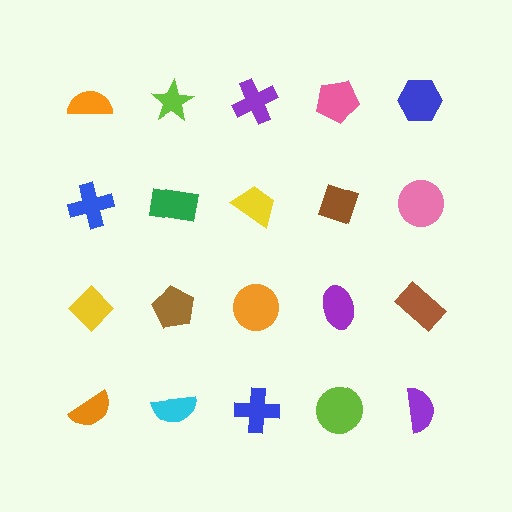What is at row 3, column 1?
A yellow diamond.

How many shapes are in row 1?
5 shapes.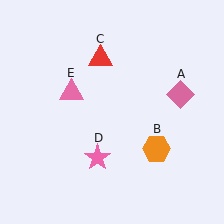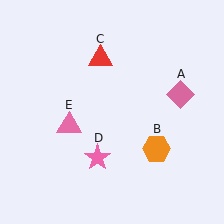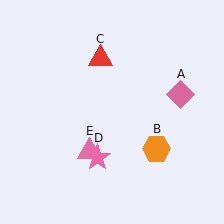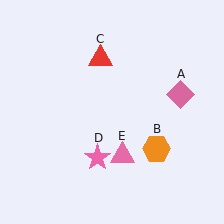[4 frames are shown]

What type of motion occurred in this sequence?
The pink triangle (object E) rotated counterclockwise around the center of the scene.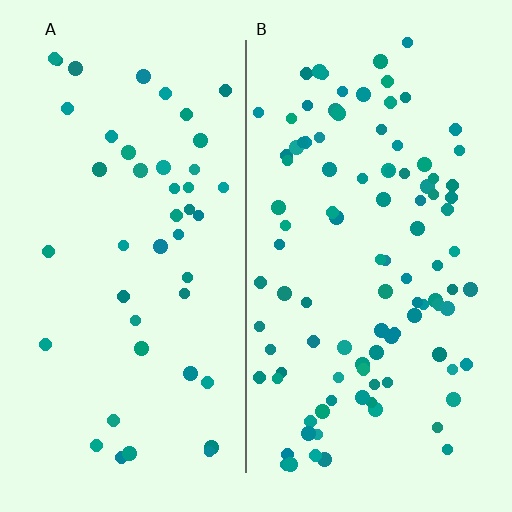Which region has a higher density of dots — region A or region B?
B (the right).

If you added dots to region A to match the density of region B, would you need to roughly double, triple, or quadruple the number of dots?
Approximately double.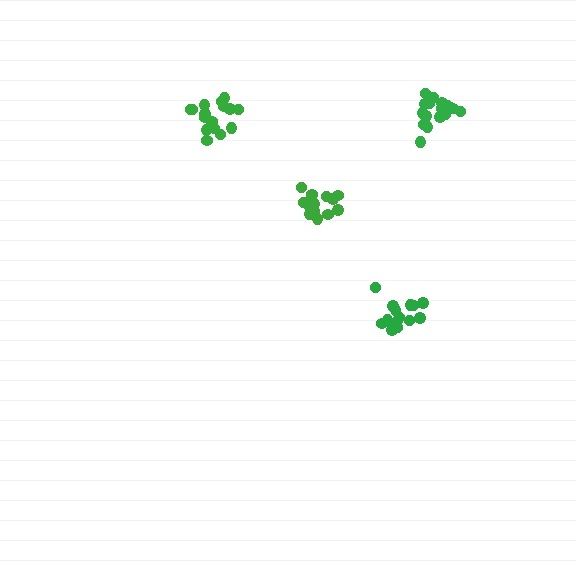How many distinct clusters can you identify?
There are 4 distinct clusters.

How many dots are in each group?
Group 1: 16 dots, Group 2: 15 dots, Group 3: 17 dots, Group 4: 16 dots (64 total).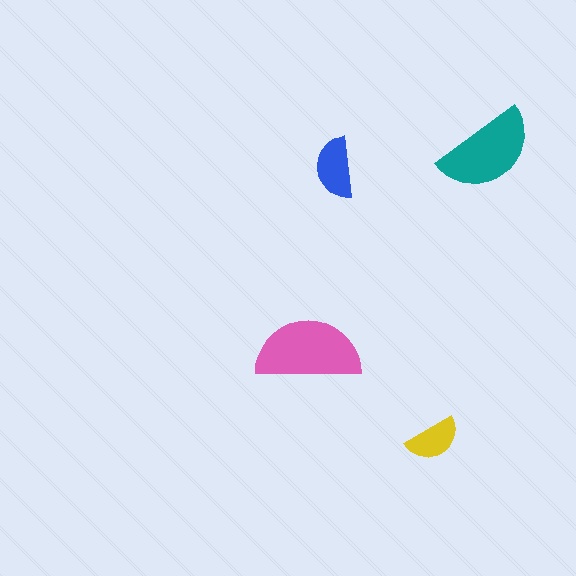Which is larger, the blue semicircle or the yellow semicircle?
The blue one.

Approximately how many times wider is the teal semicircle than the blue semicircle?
About 1.5 times wider.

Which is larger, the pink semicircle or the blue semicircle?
The pink one.